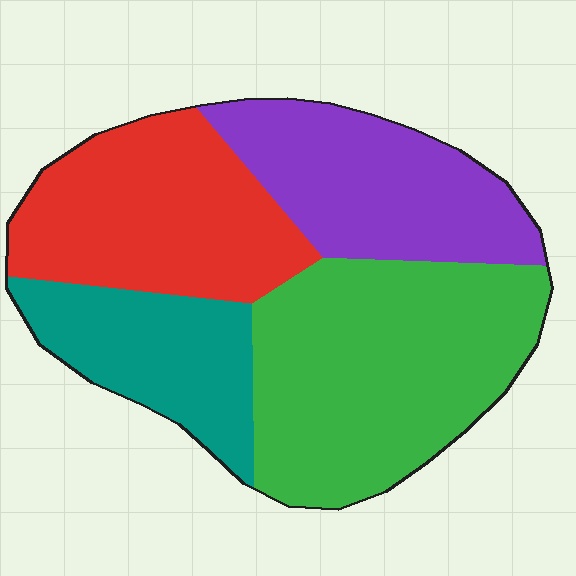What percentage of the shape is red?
Red takes up about one quarter (1/4) of the shape.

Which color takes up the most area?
Green, at roughly 35%.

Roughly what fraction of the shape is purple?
Purple takes up about one fifth (1/5) of the shape.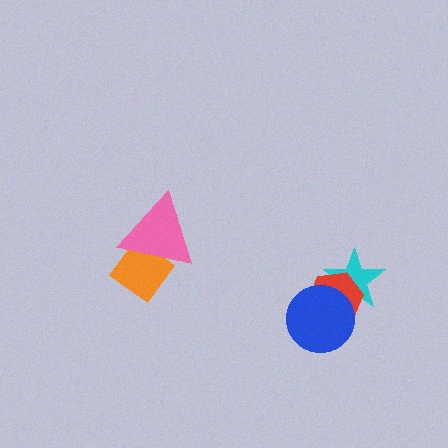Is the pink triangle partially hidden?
No, no other shape covers it.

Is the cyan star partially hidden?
Yes, it is partially covered by another shape.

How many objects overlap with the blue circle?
2 objects overlap with the blue circle.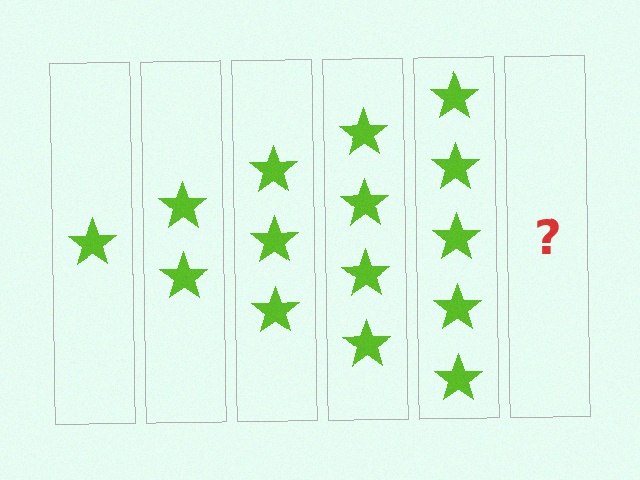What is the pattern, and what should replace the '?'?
The pattern is that each step adds one more star. The '?' should be 6 stars.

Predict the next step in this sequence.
The next step is 6 stars.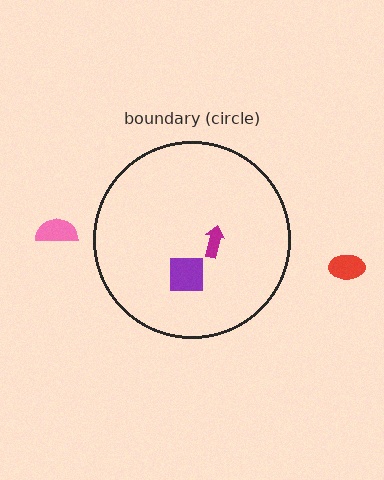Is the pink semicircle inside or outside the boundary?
Outside.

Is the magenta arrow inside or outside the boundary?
Inside.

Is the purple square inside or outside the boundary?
Inside.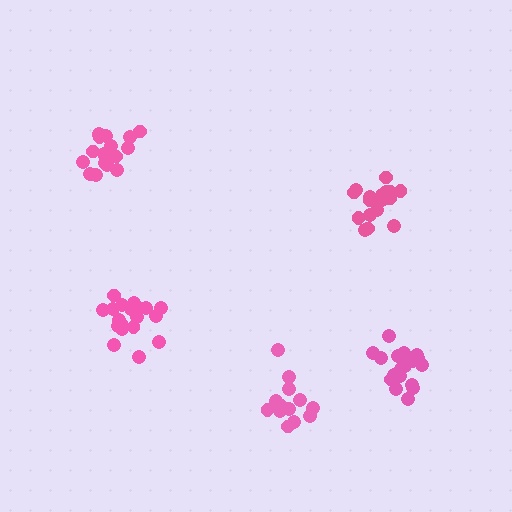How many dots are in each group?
Group 1: 18 dots, Group 2: 19 dots, Group 3: 14 dots, Group 4: 18 dots, Group 5: 18 dots (87 total).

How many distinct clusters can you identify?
There are 5 distinct clusters.